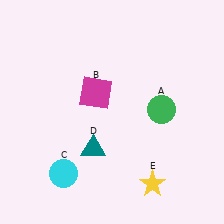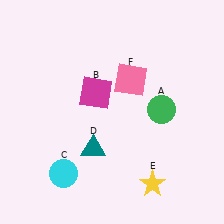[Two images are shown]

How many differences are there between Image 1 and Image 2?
There is 1 difference between the two images.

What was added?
A pink square (F) was added in Image 2.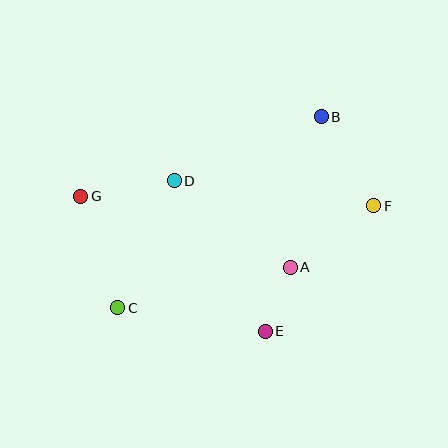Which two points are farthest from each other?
Points F and G are farthest from each other.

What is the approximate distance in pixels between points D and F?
The distance between D and F is approximately 201 pixels.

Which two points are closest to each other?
Points A and E are closest to each other.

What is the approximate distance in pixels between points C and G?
The distance between C and G is approximately 117 pixels.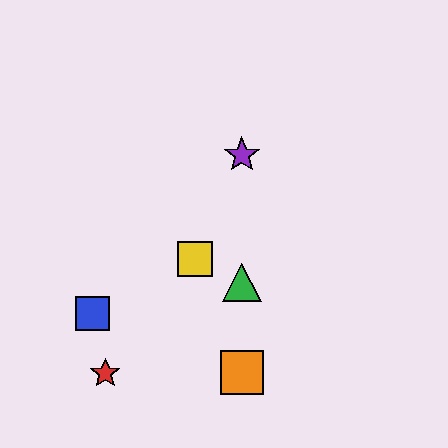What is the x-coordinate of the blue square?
The blue square is at x≈93.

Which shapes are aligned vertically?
The green triangle, the purple star, the orange square are aligned vertically.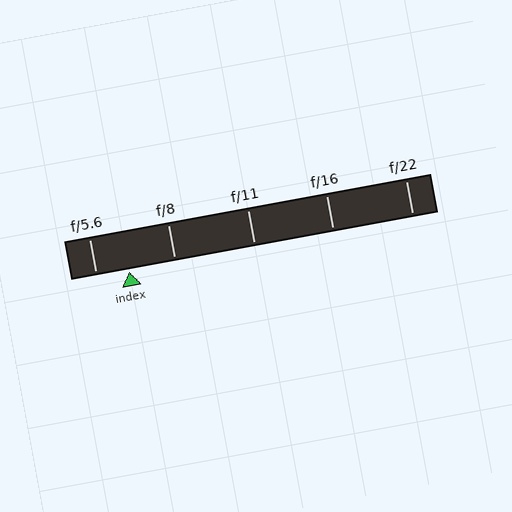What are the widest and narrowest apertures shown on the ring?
The widest aperture shown is f/5.6 and the narrowest is f/22.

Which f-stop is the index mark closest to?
The index mark is closest to f/5.6.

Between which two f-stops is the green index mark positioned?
The index mark is between f/5.6 and f/8.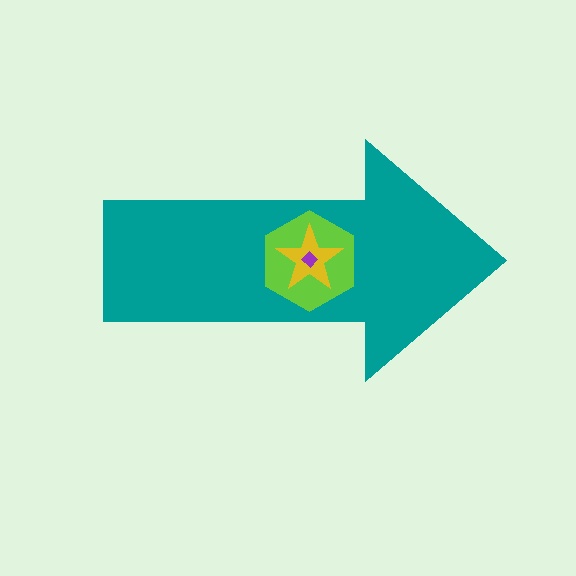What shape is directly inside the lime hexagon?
The yellow star.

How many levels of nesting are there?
4.